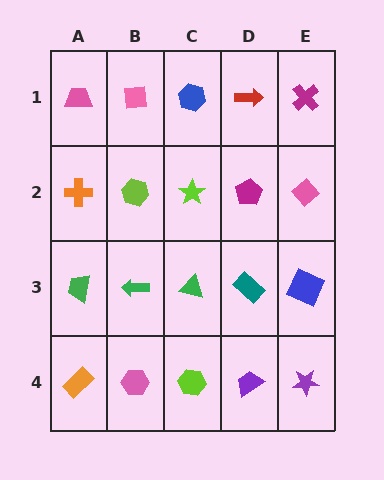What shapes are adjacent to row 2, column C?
A blue hexagon (row 1, column C), a green triangle (row 3, column C), a lime hexagon (row 2, column B), a magenta pentagon (row 2, column D).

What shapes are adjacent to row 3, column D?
A magenta pentagon (row 2, column D), a purple trapezoid (row 4, column D), a green triangle (row 3, column C), a blue square (row 3, column E).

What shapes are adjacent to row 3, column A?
An orange cross (row 2, column A), an orange rectangle (row 4, column A), a green arrow (row 3, column B).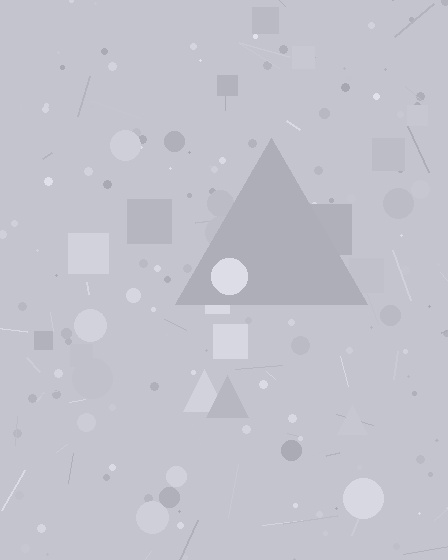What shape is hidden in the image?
A triangle is hidden in the image.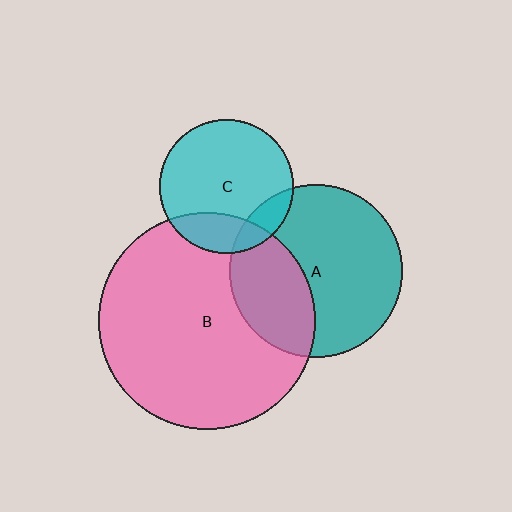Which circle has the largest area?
Circle B (pink).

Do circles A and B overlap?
Yes.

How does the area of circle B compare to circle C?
Approximately 2.6 times.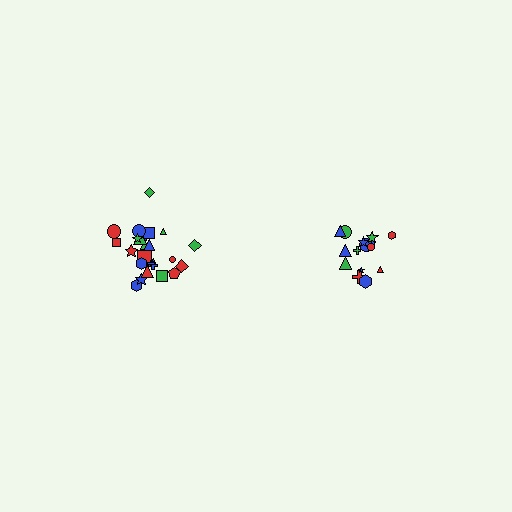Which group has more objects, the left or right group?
The left group.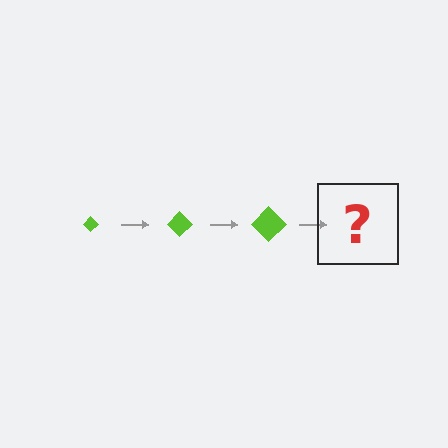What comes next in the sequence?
The next element should be a lime diamond, larger than the previous one.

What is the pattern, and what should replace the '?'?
The pattern is that the diamond gets progressively larger each step. The '?' should be a lime diamond, larger than the previous one.